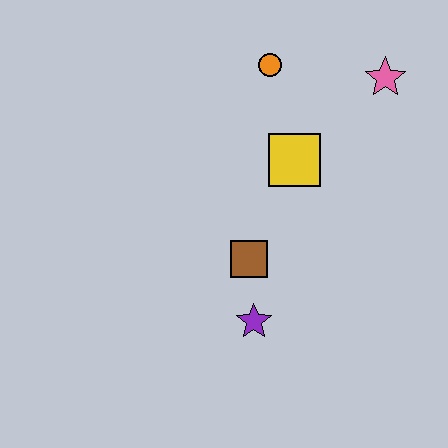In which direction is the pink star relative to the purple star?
The pink star is above the purple star.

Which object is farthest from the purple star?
The pink star is farthest from the purple star.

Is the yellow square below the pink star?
Yes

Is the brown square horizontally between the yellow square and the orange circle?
No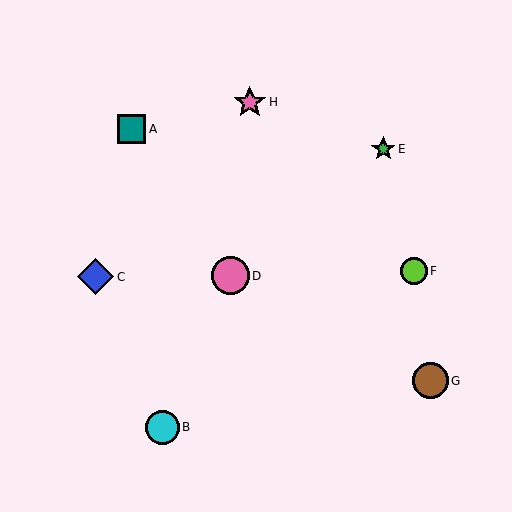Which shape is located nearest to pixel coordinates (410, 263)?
The lime circle (labeled F) at (414, 271) is nearest to that location.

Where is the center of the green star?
The center of the green star is at (383, 149).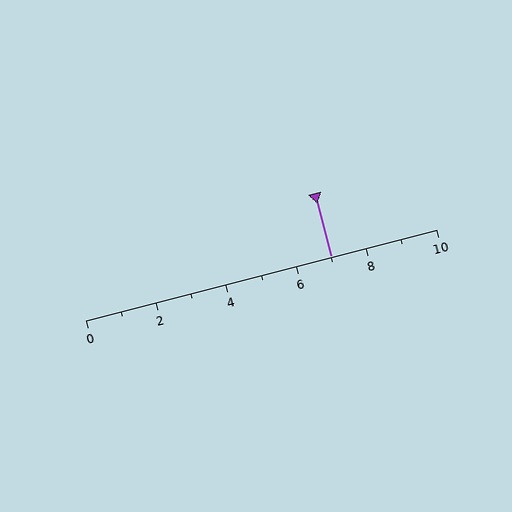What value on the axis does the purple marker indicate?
The marker indicates approximately 7.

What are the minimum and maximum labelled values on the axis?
The axis runs from 0 to 10.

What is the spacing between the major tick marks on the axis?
The major ticks are spaced 2 apart.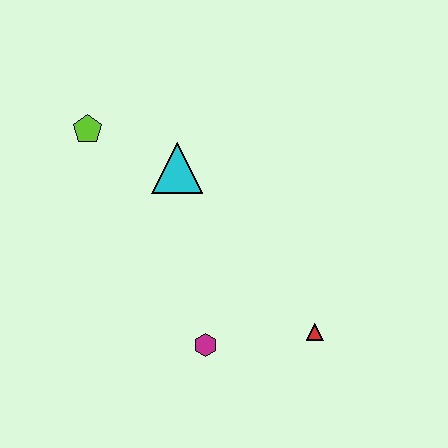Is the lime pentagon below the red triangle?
No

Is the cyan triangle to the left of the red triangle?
Yes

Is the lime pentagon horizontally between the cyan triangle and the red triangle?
No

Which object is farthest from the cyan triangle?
The red triangle is farthest from the cyan triangle.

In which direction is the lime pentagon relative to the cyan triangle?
The lime pentagon is to the left of the cyan triangle.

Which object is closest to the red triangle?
The magenta hexagon is closest to the red triangle.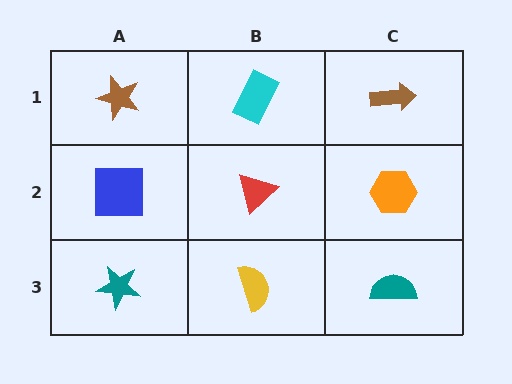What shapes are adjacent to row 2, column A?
A brown star (row 1, column A), a teal star (row 3, column A), a red triangle (row 2, column B).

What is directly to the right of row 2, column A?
A red triangle.